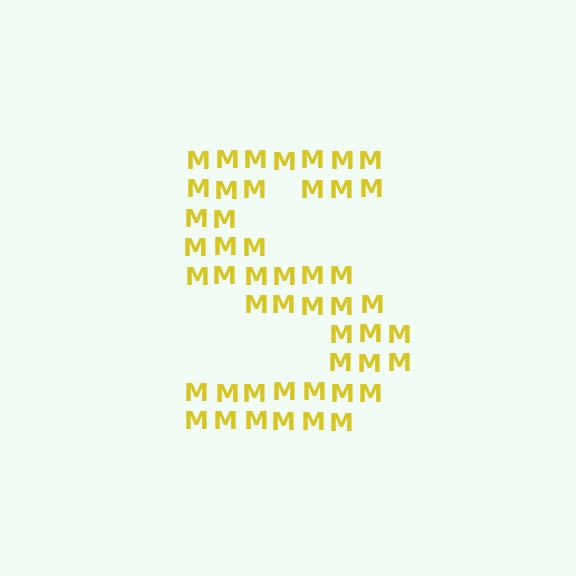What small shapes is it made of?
It is made of small letter M's.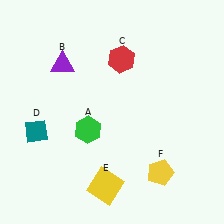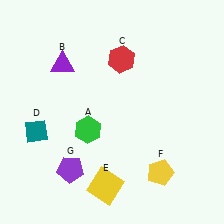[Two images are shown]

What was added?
A purple pentagon (G) was added in Image 2.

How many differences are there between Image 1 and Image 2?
There is 1 difference between the two images.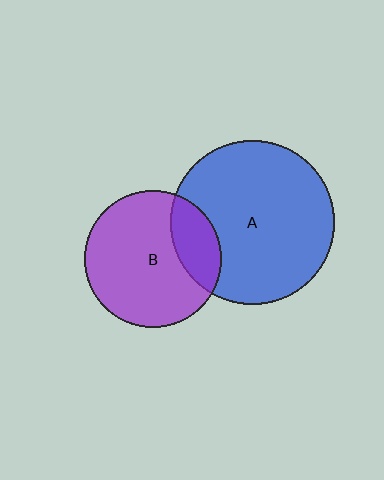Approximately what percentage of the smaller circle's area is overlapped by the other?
Approximately 20%.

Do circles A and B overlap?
Yes.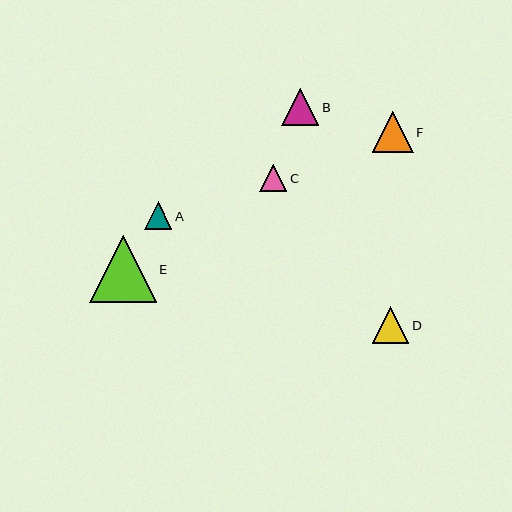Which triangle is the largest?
Triangle E is the largest with a size of approximately 66 pixels.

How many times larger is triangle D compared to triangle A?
Triangle D is approximately 1.3 times the size of triangle A.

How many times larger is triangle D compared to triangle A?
Triangle D is approximately 1.3 times the size of triangle A.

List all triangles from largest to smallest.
From largest to smallest: E, F, B, D, A, C.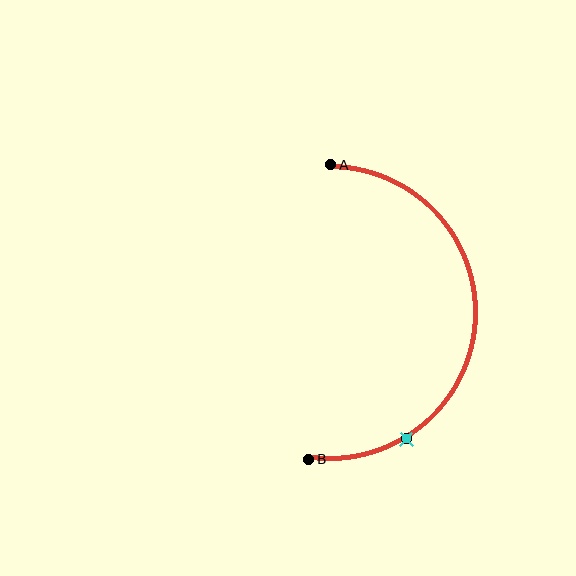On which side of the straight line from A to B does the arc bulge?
The arc bulges to the right of the straight line connecting A and B.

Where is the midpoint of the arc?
The arc midpoint is the point on the curve farthest from the straight line joining A and B. It sits to the right of that line.